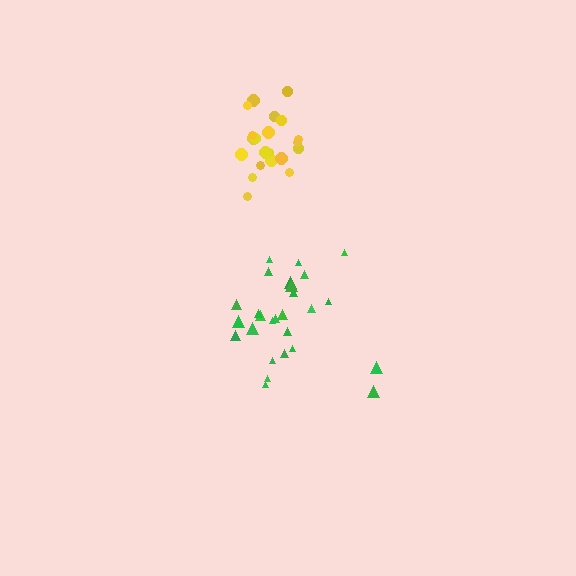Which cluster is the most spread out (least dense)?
Green.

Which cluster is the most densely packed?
Yellow.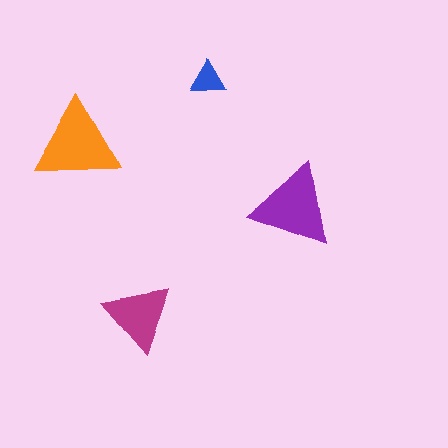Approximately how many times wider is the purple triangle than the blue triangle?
About 2.5 times wider.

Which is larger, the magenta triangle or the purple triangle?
The purple one.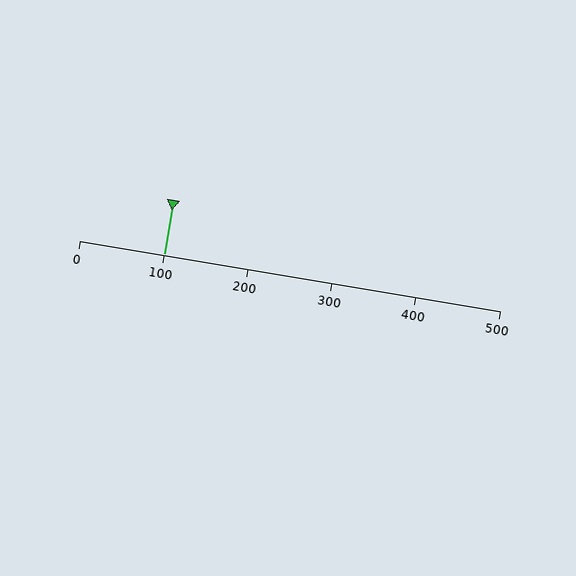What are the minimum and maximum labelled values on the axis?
The axis runs from 0 to 500.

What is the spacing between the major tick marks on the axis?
The major ticks are spaced 100 apart.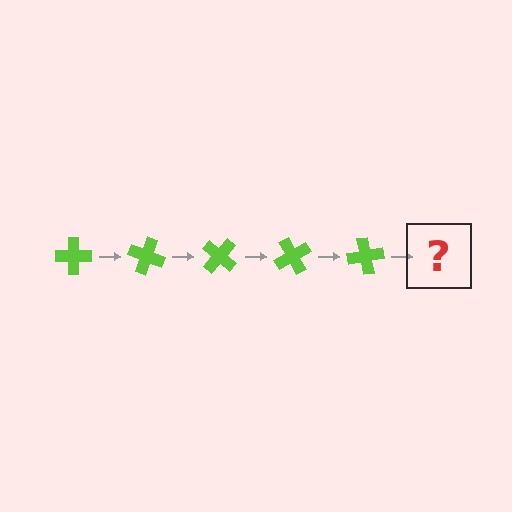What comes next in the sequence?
The next element should be a lime cross rotated 100 degrees.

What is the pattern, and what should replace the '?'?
The pattern is that the cross rotates 20 degrees each step. The '?' should be a lime cross rotated 100 degrees.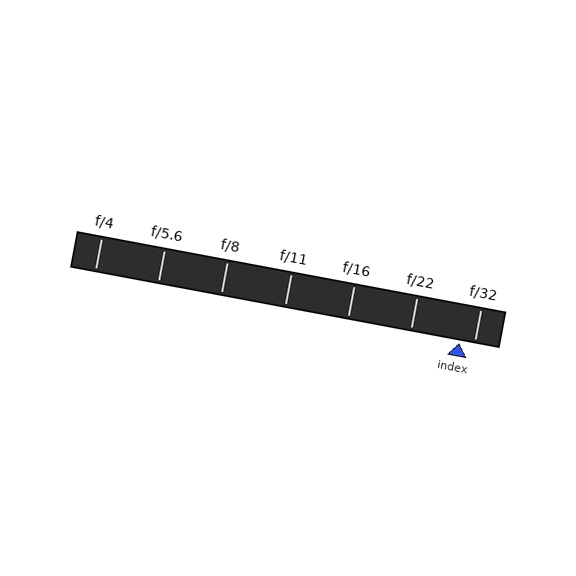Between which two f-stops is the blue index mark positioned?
The index mark is between f/22 and f/32.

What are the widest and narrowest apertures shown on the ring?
The widest aperture shown is f/4 and the narrowest is f/32.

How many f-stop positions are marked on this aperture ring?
There are 7 f-stop positions marked.